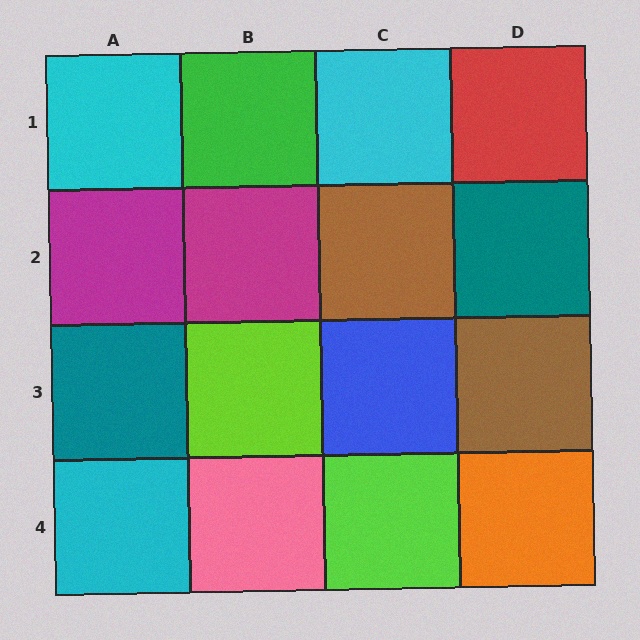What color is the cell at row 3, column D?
Brown.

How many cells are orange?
1 cell is orange.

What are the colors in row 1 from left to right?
Cyan, green, cyan, red.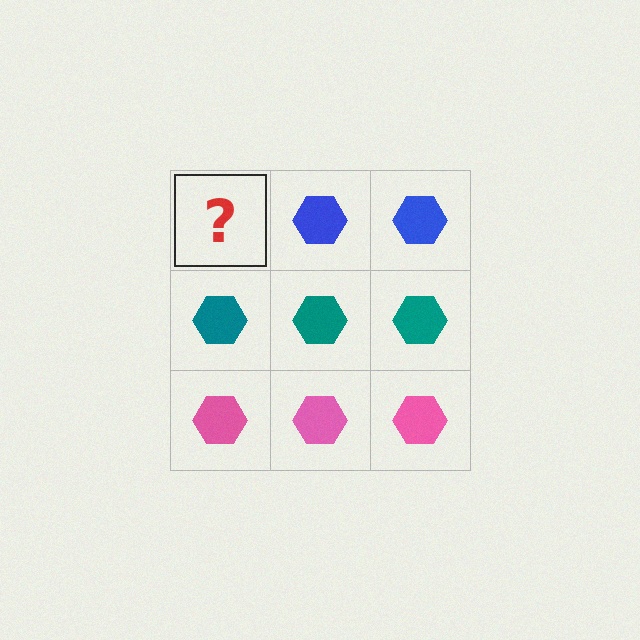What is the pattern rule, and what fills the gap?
The rule is that each row has a consistent color. The gap should be filled with a blue hexagon.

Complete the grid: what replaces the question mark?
The question mark should be replaced with a blue hexagon.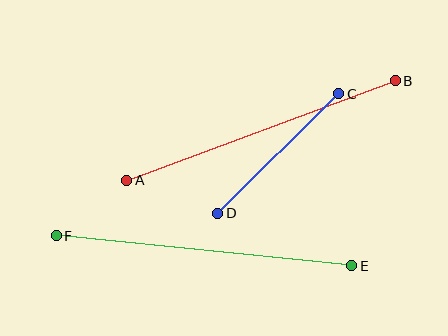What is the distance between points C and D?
The distance is approximately 170 pixels.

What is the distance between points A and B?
The distance is approximately 286 pixels.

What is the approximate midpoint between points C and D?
The midpoint is at approximately (278, 153) pixels.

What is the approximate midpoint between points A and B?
The midpoint is at approximately (261, 131) pixels.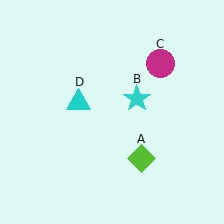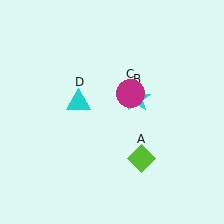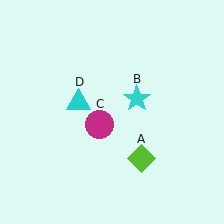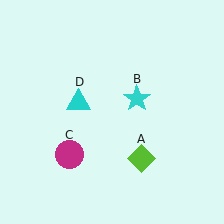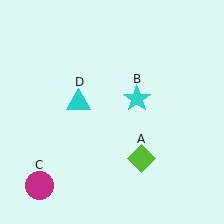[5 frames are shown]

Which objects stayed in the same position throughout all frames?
Lime diamond (object A) and cyan star (object B) and cyan triangle (object D) remained stationary.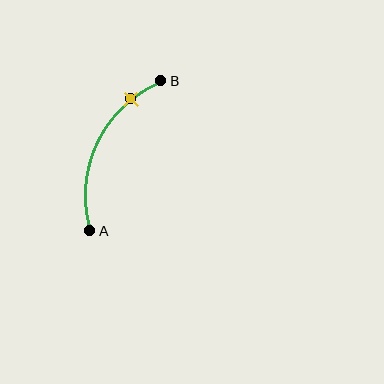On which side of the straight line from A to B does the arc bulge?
The arc bulges to the left of the straight line connecting A and B.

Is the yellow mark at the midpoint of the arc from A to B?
No. The yellow mark lies on the arc but is closer to endpoint B. The arc midpoint would be at the point on the curve equidistant along the arc from both A and B.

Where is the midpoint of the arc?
The arc midpoint is the point on the curve farthest from the straight line joining A and B. It sits to the left of that line.